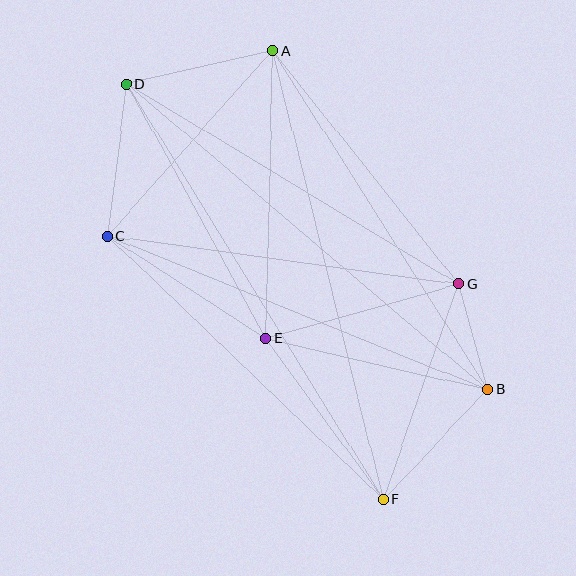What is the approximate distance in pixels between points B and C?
The distance between B and C is approximately 411 pixels.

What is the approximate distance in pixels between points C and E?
The distance between C and E is approximately 189 pixels.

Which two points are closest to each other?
Points B and G are closest to each other.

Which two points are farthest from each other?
Points D and F are farthest from each other.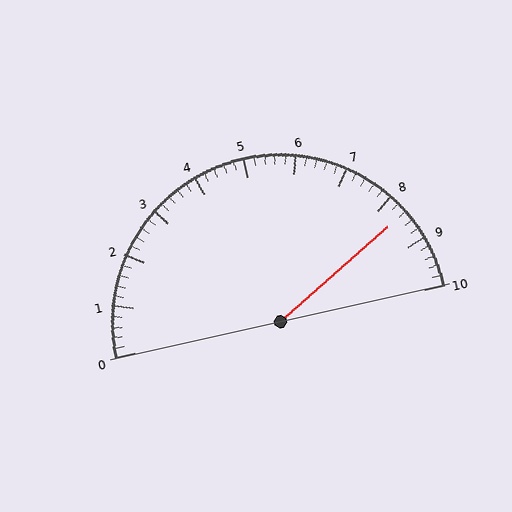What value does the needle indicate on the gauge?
The needle indicates approximately 8.4.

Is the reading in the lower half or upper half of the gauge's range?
The reading is in the upper half of the range (0 to 10).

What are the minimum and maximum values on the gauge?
The gauge ranges from 0 to 10.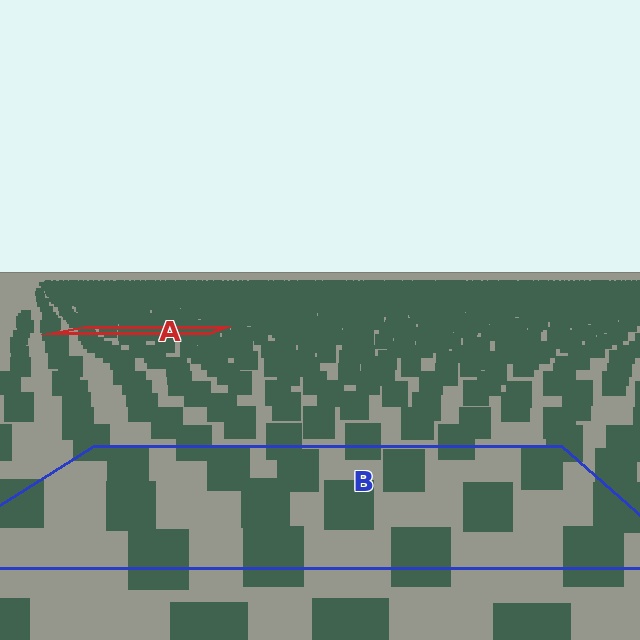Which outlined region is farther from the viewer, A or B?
Region A is farther from the viewer — the texture elements inside it appear smaller and more densely packed.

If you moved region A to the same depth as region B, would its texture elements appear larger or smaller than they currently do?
They would appear larger. At a closer depth, the same texture elements are projected at a bigger on-screen size.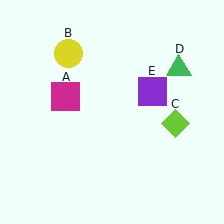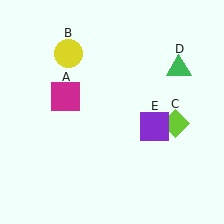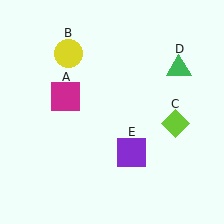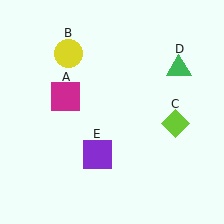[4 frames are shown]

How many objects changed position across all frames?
1 object changed position: purple square (object E).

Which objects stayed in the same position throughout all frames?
Magenta square (object A) and yellow circle (object B) and lime diamond (object C) and green triangle (object D) remained stationary.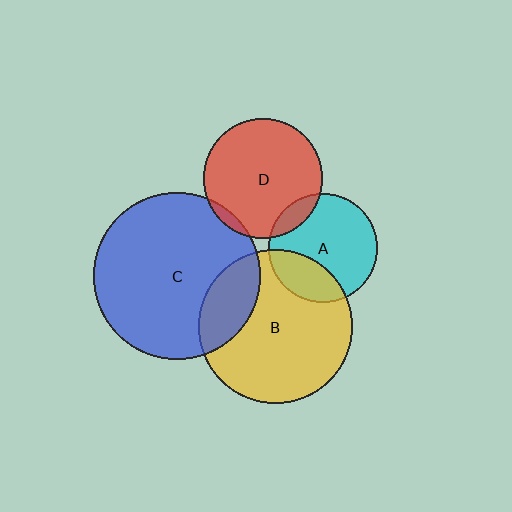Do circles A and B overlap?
Yes.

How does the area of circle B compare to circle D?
Approximately 1.7 times.